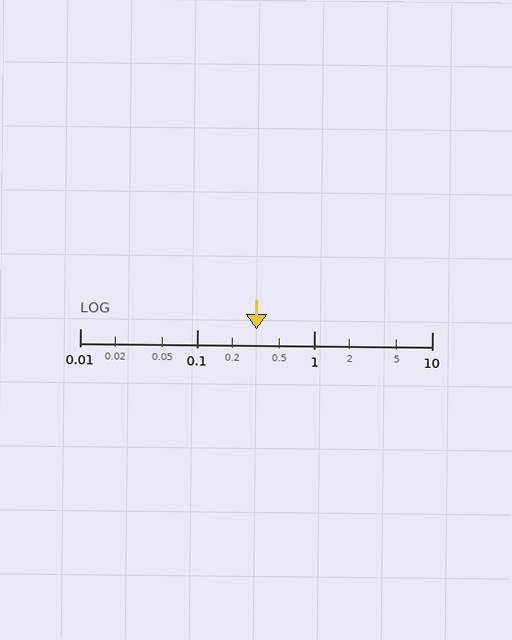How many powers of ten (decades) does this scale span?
The scale spans 3 decades, from 0.01 to 10.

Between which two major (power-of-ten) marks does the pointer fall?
The pointer is between 0.1 and 1.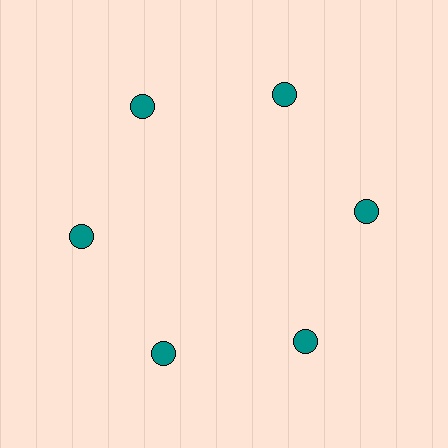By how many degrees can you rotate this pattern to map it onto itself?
The pattern maps onto itself every 60 degrees of rotation.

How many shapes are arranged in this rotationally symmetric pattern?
There are 6 shapes, arranged in 6 groups of 1.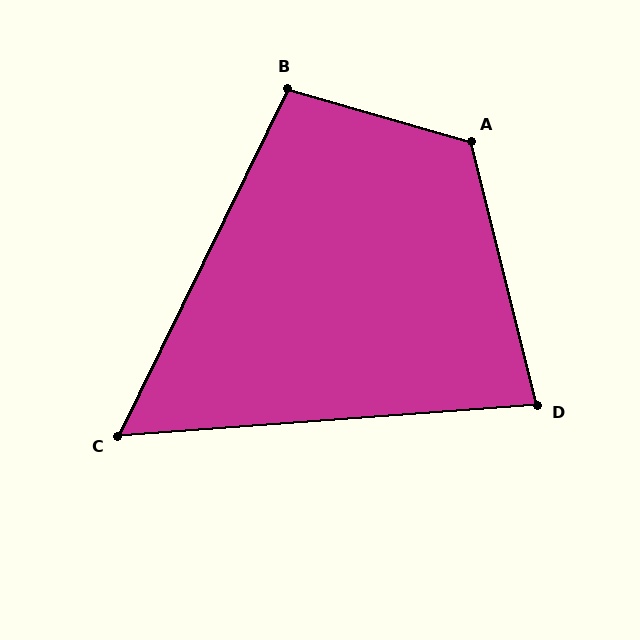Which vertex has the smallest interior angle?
C, at approximately 60 degrees.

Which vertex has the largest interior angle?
A, at approximately 120 degrees.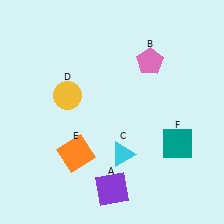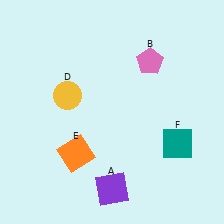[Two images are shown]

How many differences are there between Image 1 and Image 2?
There is 1 difference between the two images.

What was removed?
The cyan triangle (C) was removed in Image 2.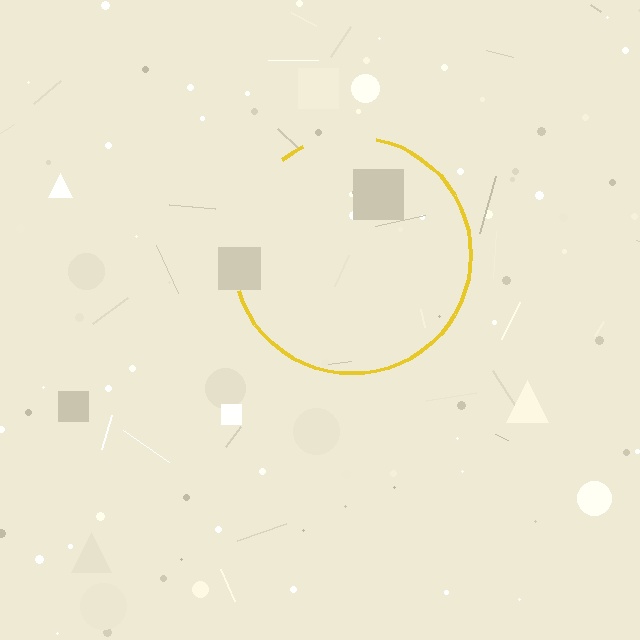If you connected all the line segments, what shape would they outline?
They would outline a circle.